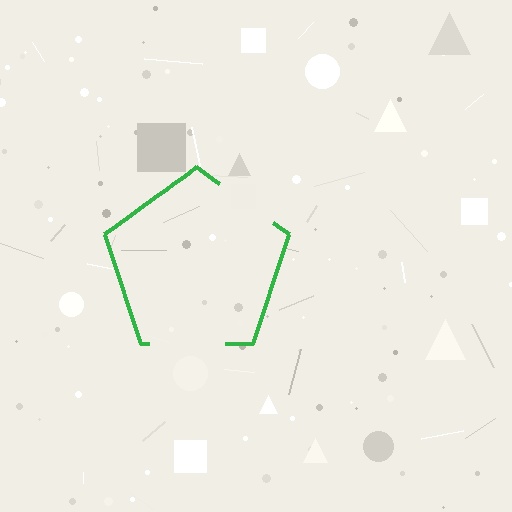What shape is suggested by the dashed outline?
The dashed outline suggests a pentagon.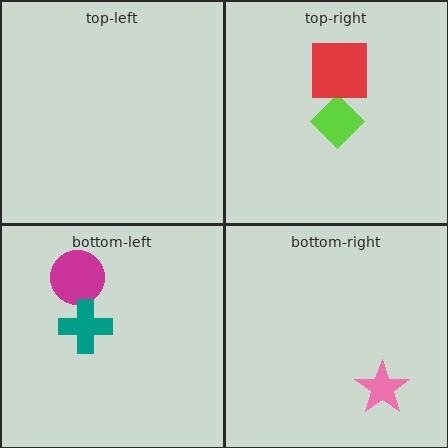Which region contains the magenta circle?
The bottom-left region.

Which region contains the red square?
The top-right region.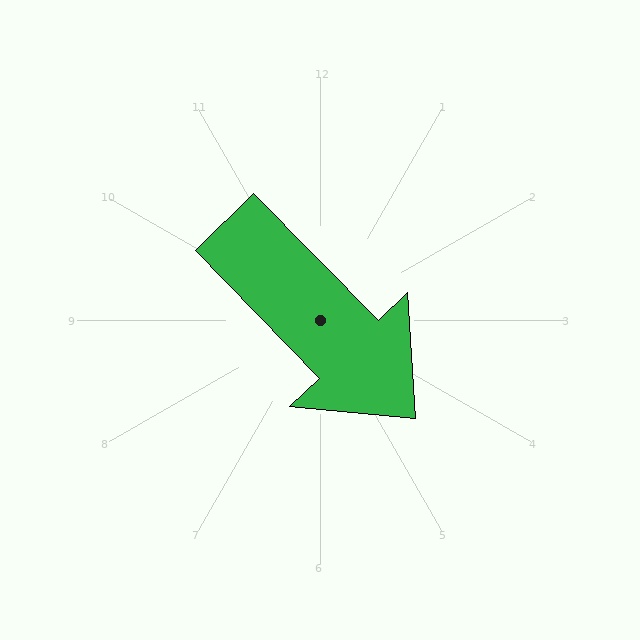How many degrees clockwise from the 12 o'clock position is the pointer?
Approximately 136 degrees.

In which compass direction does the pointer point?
Southeast.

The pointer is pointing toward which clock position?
Roughly 5 o'clock.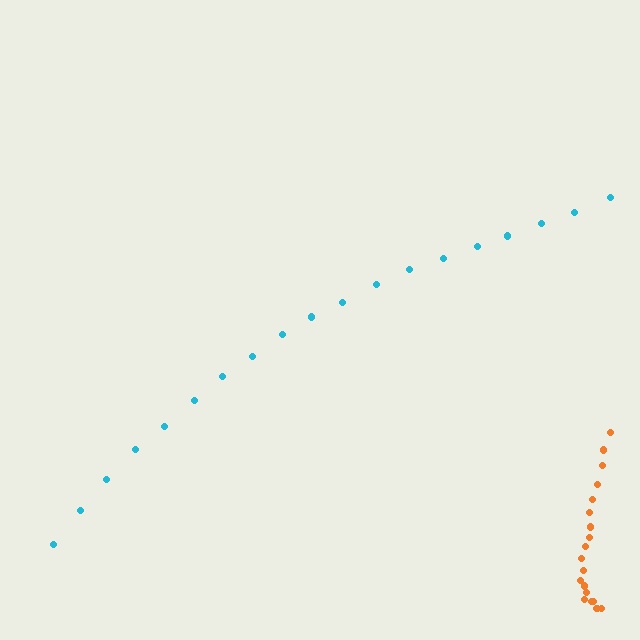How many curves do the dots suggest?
There are 2 distinct paths.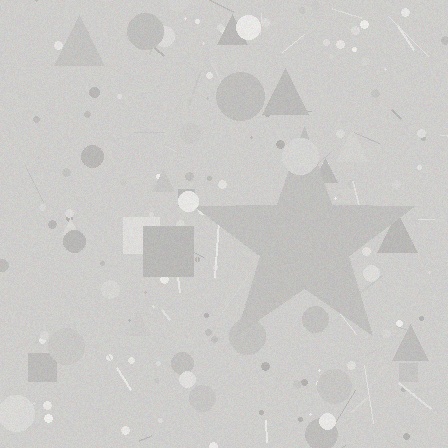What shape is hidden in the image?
A star is hidden in the image.